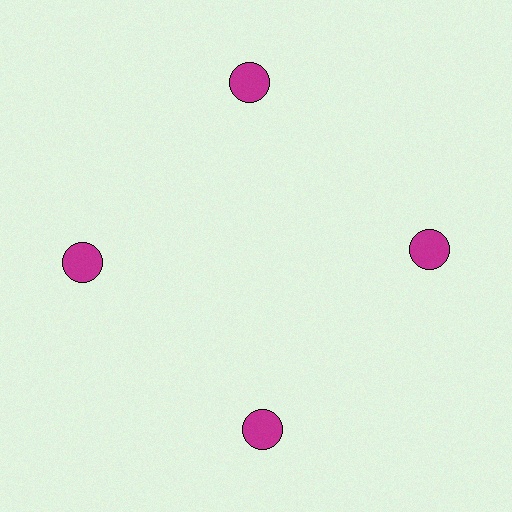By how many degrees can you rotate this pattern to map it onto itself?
The pattern maps onto itself every 90 degrees of rotation.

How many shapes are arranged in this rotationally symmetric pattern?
There are 4 shapes, arranged in 4 groups of 1.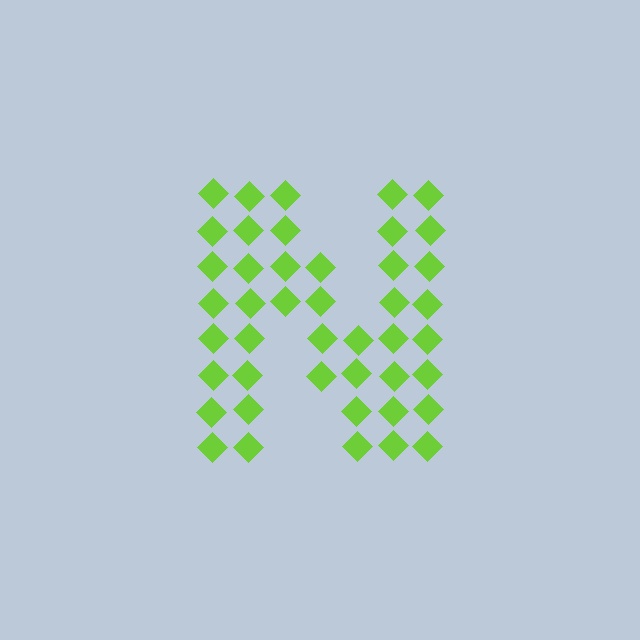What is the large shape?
The large shape is the letter N.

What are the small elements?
The small elements are diamonds.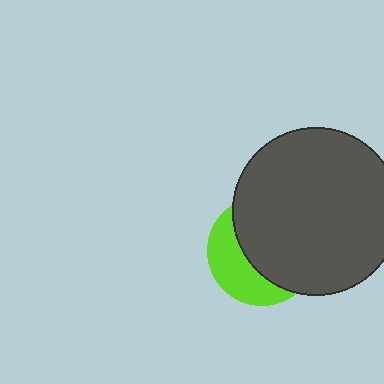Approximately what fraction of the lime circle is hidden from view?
Roughly 63% of the lime circle is hidden behind the dark gray circle.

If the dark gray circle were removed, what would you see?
You would see the complete lime circle.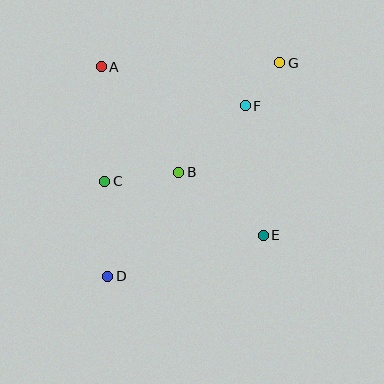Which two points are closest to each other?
Points F and G are closest to each other.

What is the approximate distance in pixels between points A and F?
The distance between A and F is approximately 149 pixels.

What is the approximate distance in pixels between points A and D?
The distance between A and D is approximately 210 pixels.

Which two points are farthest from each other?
Points D and G are farthest from each other.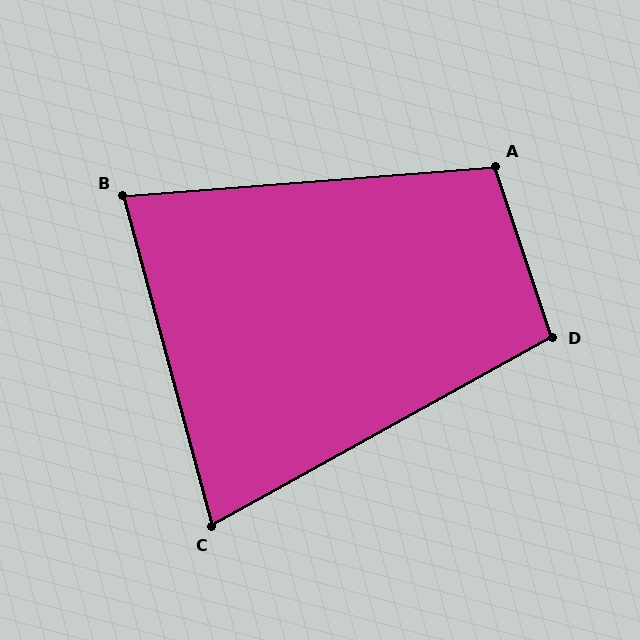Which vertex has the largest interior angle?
A, at approximately 104 degrees.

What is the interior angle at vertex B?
Approximately 79 degrees (acute).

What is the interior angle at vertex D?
Approximately 101 degrees (obtuse).